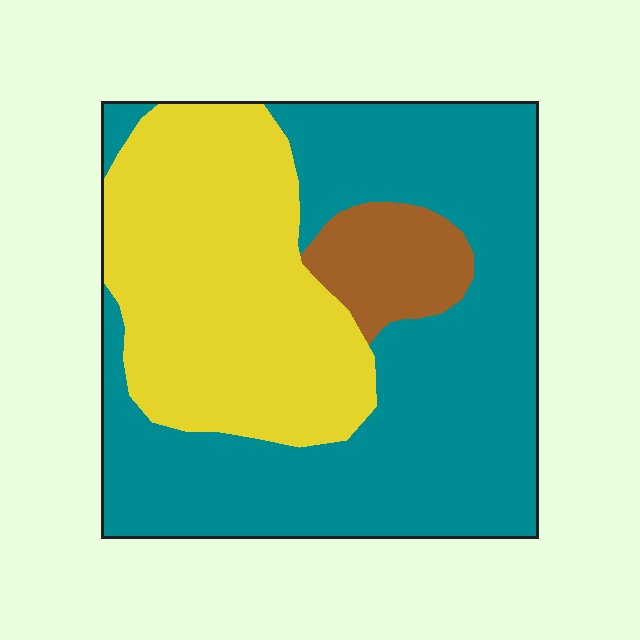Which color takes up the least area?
Brown, at roughly 10%.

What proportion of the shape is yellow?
Yellow covers about 35% of the shape.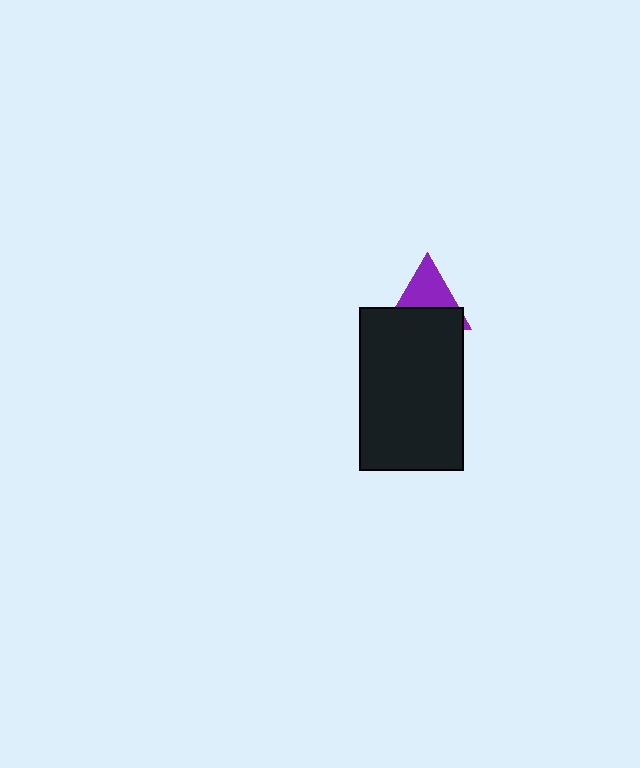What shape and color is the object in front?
The object in front is a black rectangle.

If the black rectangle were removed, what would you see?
You would see the complete purple triangle.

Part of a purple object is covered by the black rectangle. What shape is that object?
It is a triangle.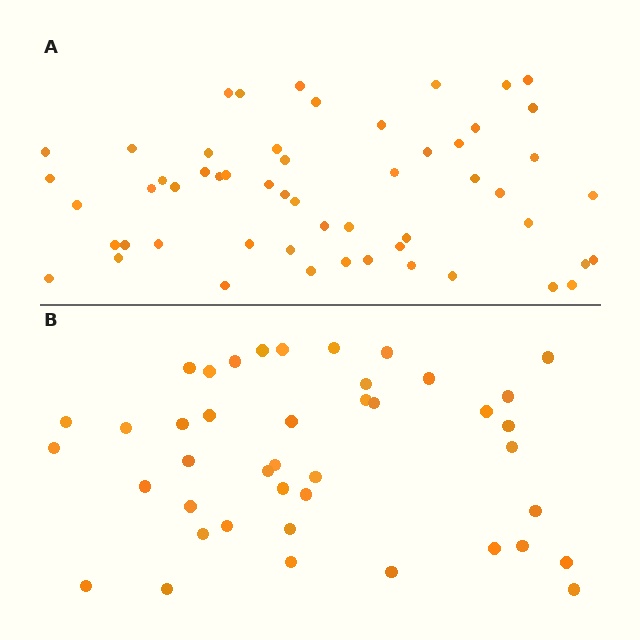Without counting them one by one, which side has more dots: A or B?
Region A (the top region) has more dots.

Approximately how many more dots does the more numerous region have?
Region A has approximately 15 more dots than region B.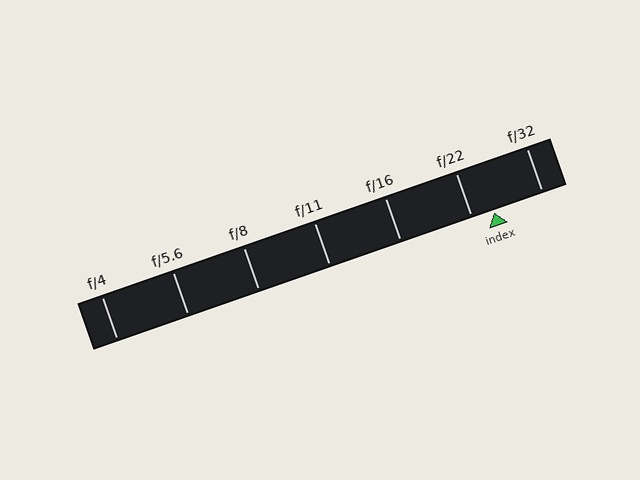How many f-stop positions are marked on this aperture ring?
There are 7 f-stop positions marked.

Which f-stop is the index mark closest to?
The index mark is closest to f/22.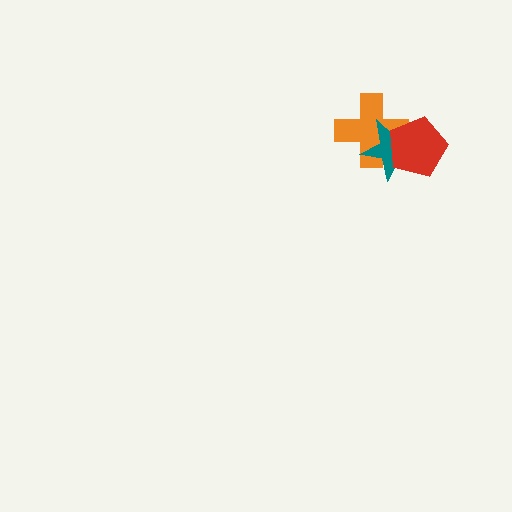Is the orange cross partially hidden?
Yes, it is partially covered by another shape.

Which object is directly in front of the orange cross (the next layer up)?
The teal star is directly in front of the orange cross.